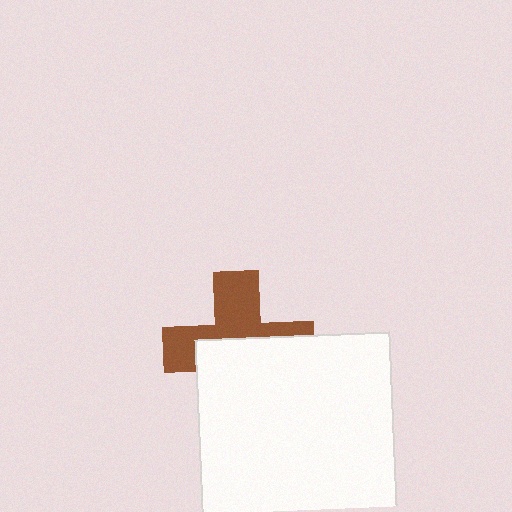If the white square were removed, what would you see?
You would see the complete brown cross.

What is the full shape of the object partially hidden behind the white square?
The partially hidden object is a brown cross.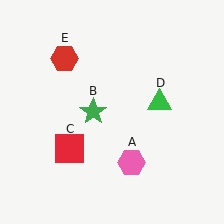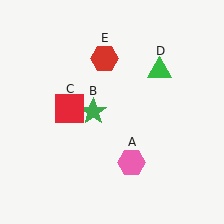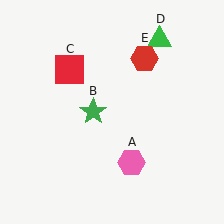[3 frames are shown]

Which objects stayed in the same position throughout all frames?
Pink hexagon (object A) and green star (object B) remained stationary.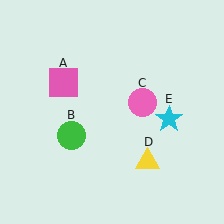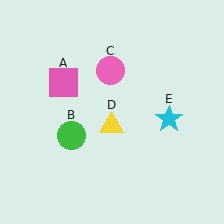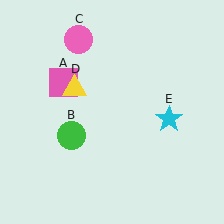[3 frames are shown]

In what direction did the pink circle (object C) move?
The pink circle (object C) moved up and to the left.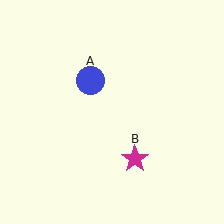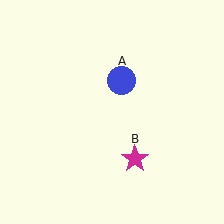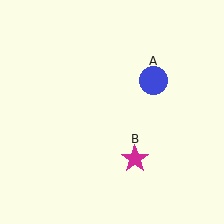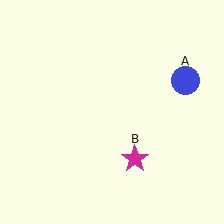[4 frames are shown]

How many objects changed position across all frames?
1 object changed position: blue circle (object A).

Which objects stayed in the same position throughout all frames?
Magenta star (object B) remained stationary.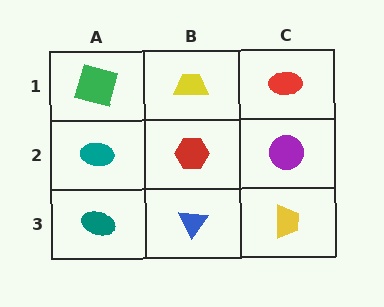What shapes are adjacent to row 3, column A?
A teal ellipse (row 2, column A), a blue triangle (row 3, column B).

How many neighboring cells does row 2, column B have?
4.